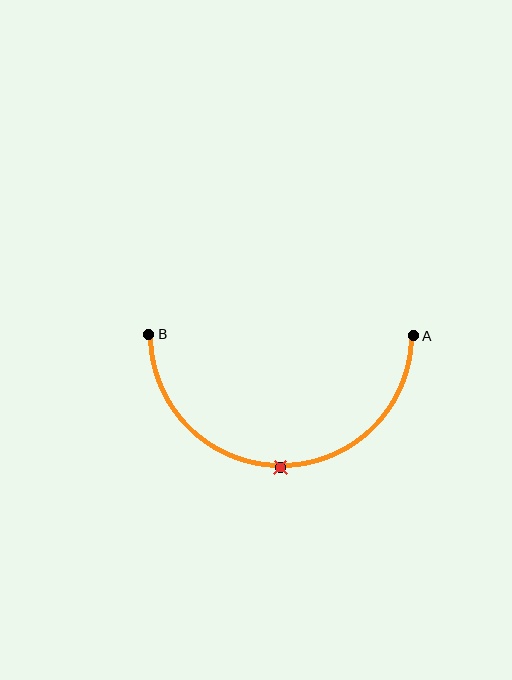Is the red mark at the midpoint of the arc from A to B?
Yes. The red mark lies on the arc at equal arc-length from both A and B — it is the arc midpoint.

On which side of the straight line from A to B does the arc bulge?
The arc bulges below the straight line connecting A and B.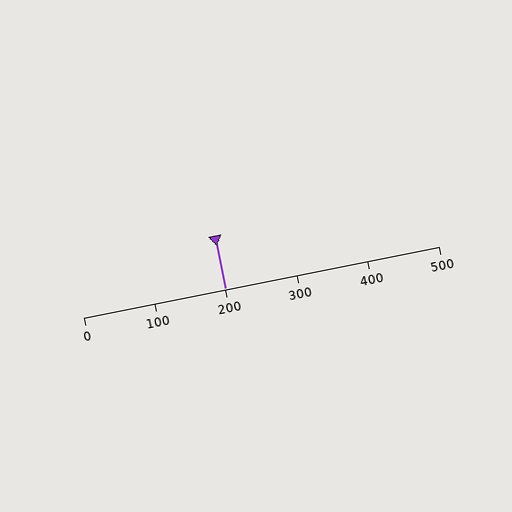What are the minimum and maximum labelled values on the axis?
The axis runs from 0 to 500.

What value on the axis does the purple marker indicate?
The marker indicates approximately 200.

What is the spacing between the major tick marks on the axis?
The major ticks are spaced 100 apart.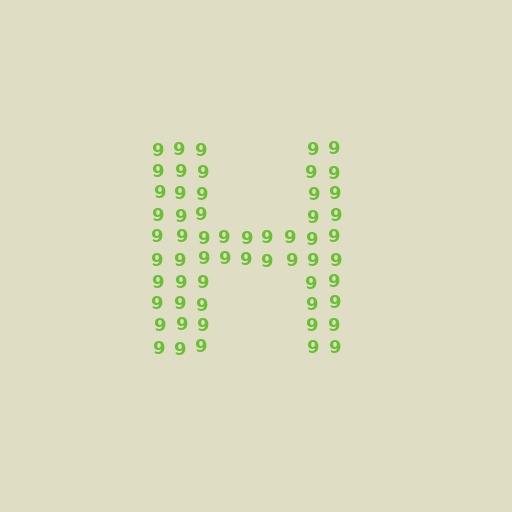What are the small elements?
The small elements are digit 9's.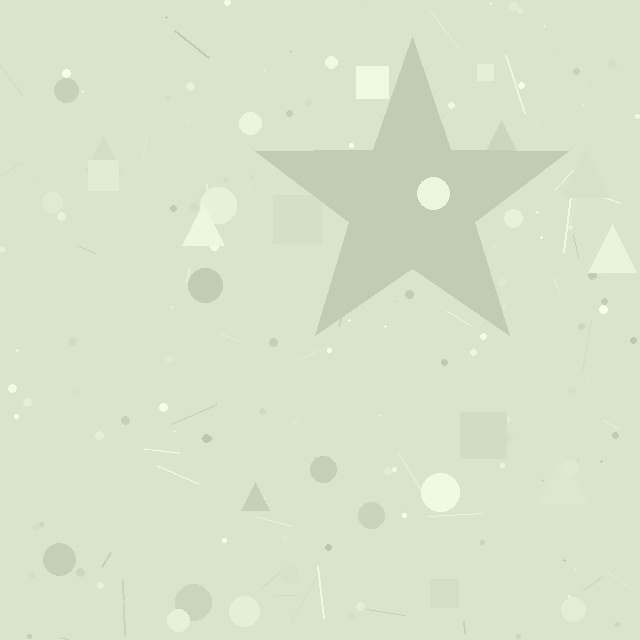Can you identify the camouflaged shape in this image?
The camouflaged shape is a star.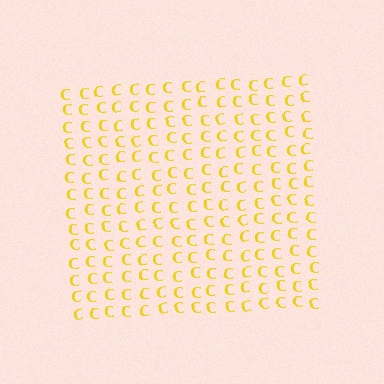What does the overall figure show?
The overall figure shows a square.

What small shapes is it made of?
It is made of small letter C's.